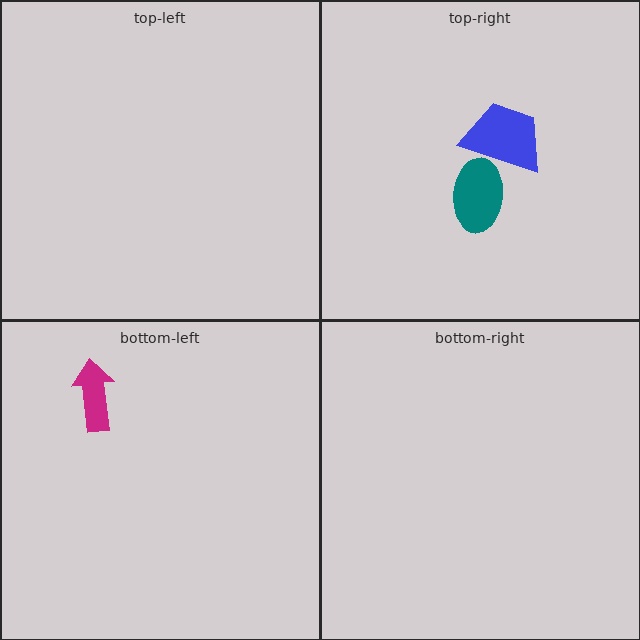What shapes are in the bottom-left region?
The magenta arrow.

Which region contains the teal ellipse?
The top-right region.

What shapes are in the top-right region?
The teal ellipse, the blue trapezoid.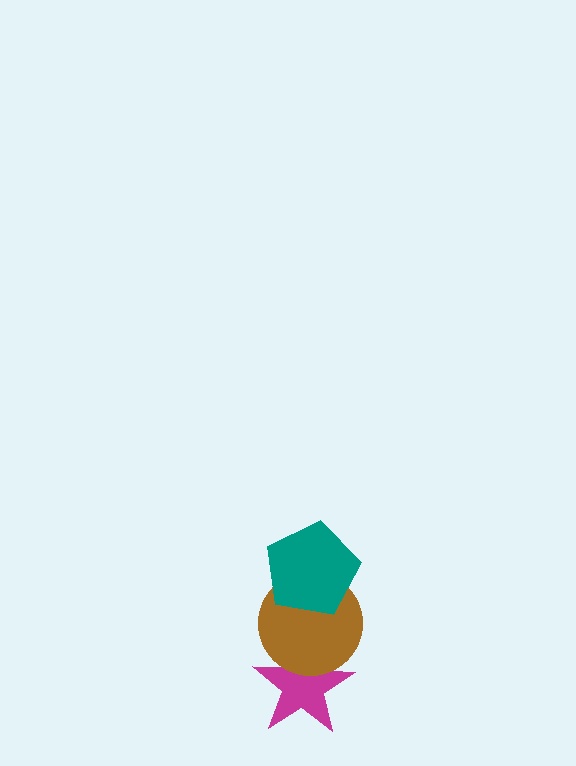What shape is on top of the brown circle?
The teal pentagon is on top of the brown circle.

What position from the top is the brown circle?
The brown circle is 2nd from the top.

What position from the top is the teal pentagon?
The teal pentagon is 1st from the top.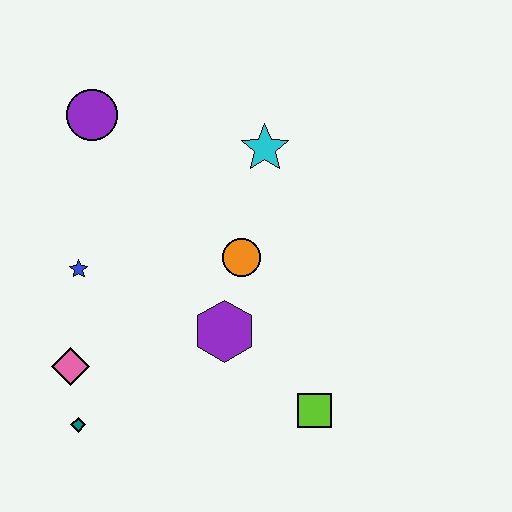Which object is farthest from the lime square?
The purple circle is farthest from the lime square.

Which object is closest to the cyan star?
The orange circle is closest to the cyan star.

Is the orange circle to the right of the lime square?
No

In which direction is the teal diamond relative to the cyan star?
The teal diamond is below the cyan star.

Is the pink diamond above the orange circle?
No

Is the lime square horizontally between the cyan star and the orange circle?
No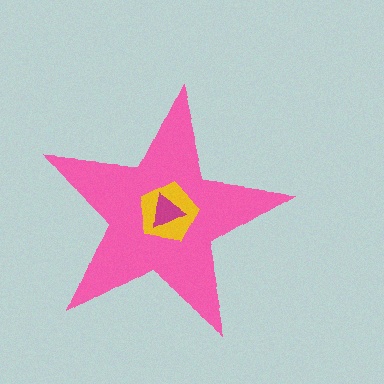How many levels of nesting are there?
3.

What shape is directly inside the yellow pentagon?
The magenta triangle.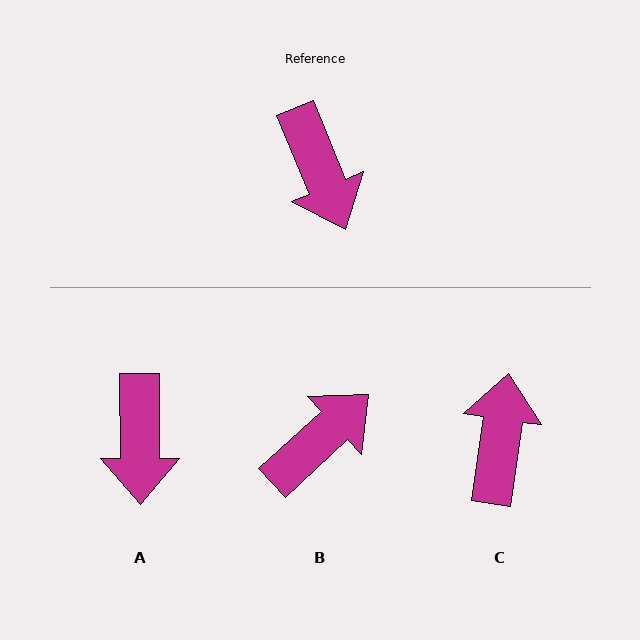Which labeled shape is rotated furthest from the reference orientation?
C, about 150 degrees away.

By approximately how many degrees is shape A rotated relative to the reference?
Approximately 22 degrees clockwise.